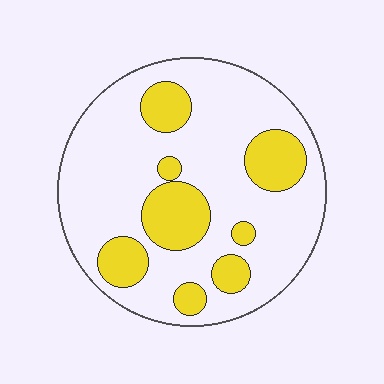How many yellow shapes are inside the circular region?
8.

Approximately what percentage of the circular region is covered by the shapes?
Approximately 25%.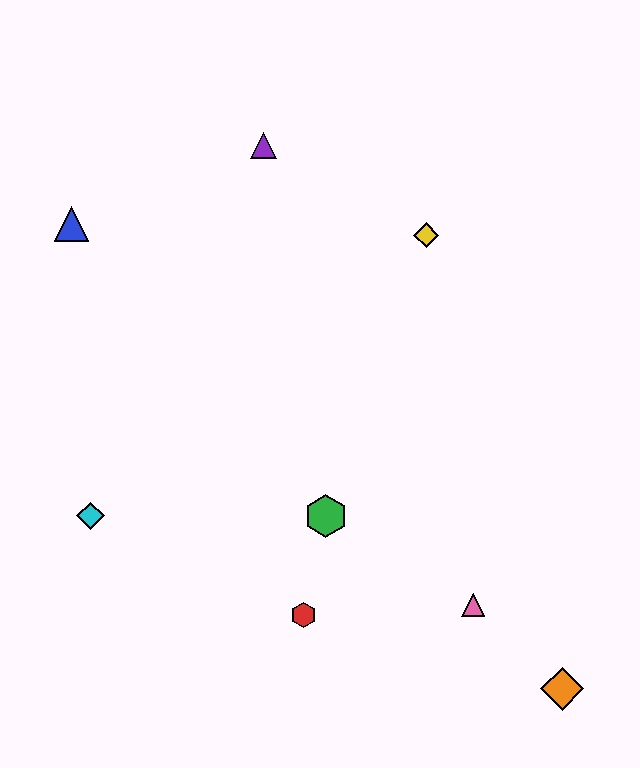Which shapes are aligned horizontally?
The green hexagon, the cyan diamond are aligned horizontally.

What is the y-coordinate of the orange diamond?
The orange diamond is at y≈689.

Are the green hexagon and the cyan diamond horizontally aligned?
Yes, both are at y≈516.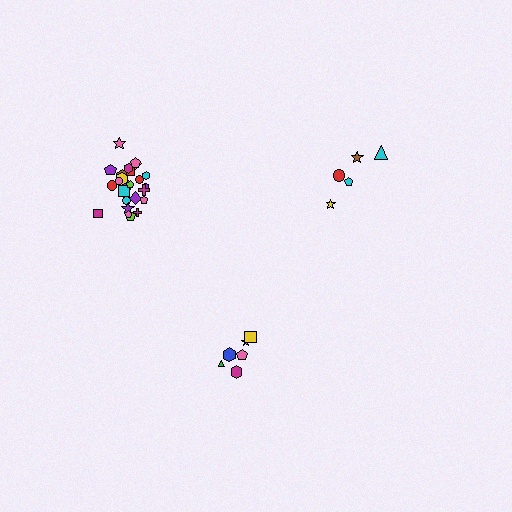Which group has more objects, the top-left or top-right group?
The top-left group.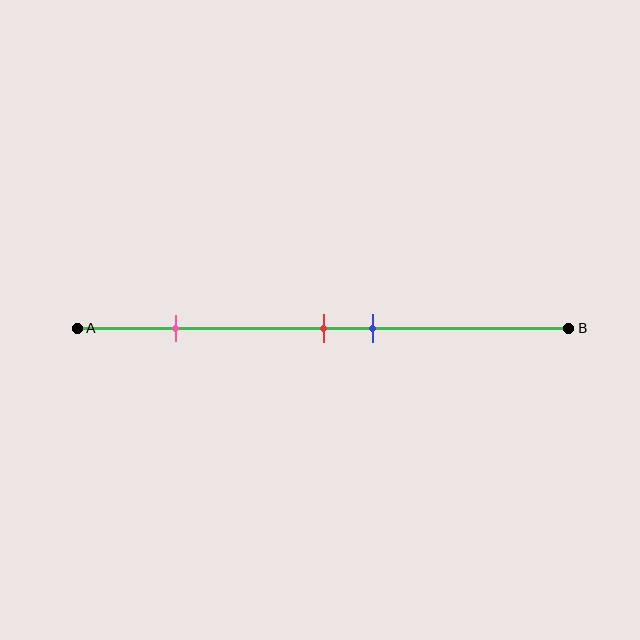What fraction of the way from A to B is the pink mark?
The pink mark is approximately 20% (0.2) of the way from A to B.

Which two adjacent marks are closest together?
The red and blue marks are the closest adjacent pair.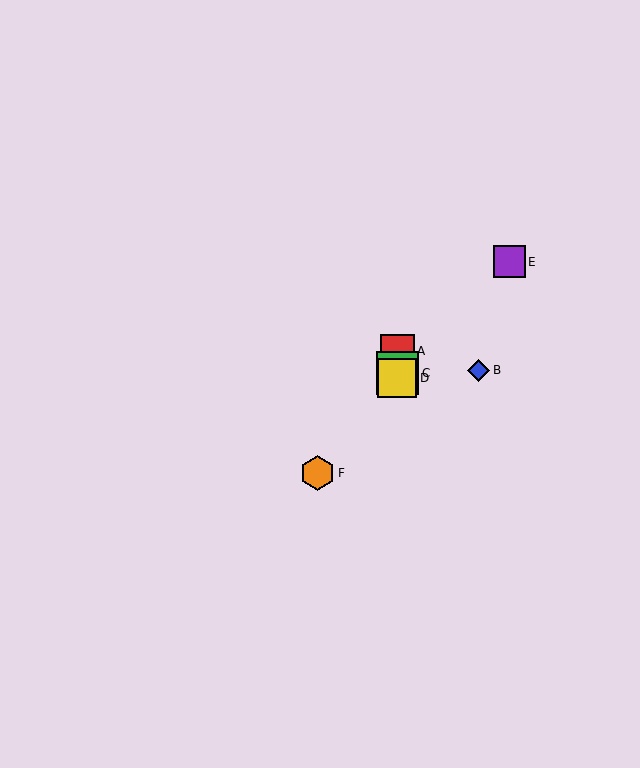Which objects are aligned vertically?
Objects A, C, D are aligned vertically.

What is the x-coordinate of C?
Object C is at x≈397.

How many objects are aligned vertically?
3 objects (A, C, D) are aligned vertically.